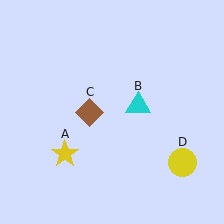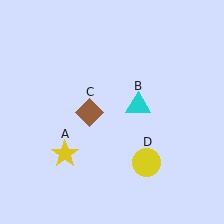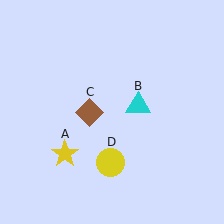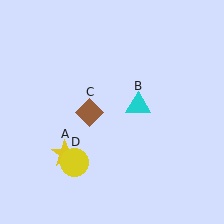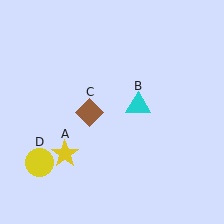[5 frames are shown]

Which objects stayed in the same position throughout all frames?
Yellow star (object A) and cyan triangle (object B) and brown diamond (object C) remained stationary.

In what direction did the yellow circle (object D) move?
The yellow circle (object D) moved left.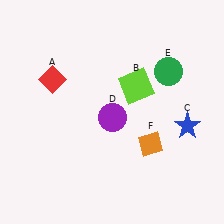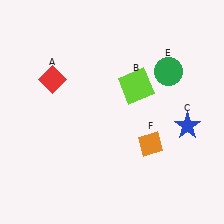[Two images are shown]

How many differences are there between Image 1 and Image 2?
There is 1 difference between the two images.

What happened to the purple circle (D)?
The purple circle (D) was removed in Image 2. It was in the bottom-right area of Image 1.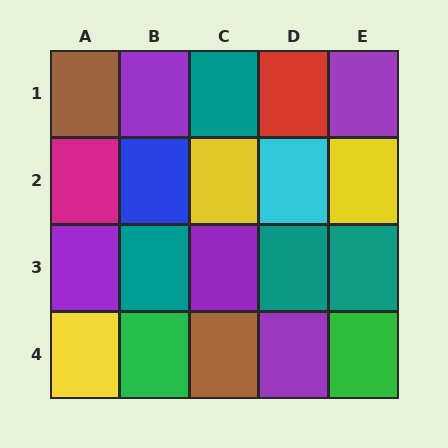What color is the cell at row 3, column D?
Teal.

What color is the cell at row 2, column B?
Blue.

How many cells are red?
1 cell is red.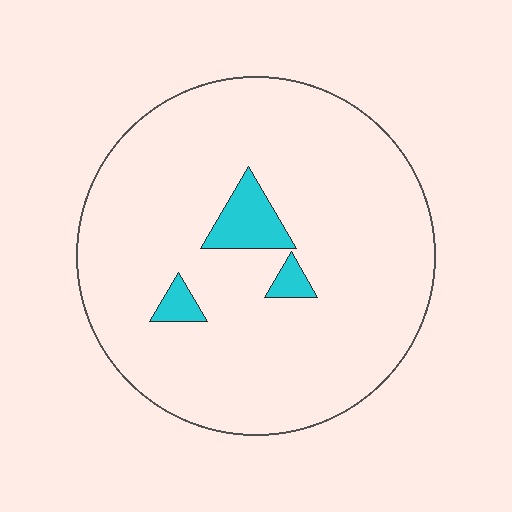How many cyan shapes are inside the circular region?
3.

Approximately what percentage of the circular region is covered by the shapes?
Approximately 5%.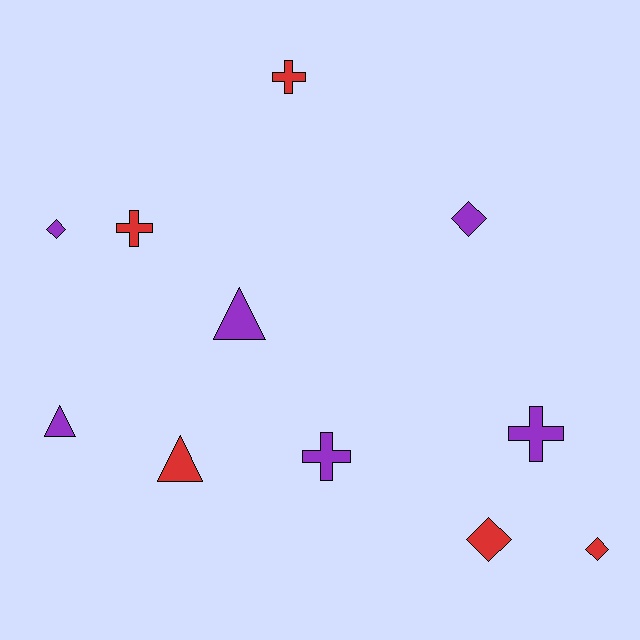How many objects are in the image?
There are 11 objects.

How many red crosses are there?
There are 2 red crosses.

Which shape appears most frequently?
Cross, with 4 objects.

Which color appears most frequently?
Purple, with 6 objects.